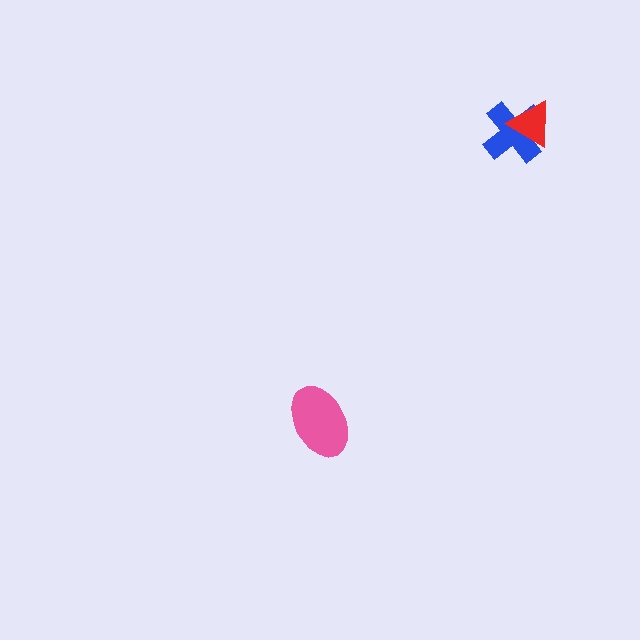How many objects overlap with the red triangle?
1 object overlaps with the red triangle.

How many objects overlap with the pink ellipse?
0 objects overlap with the pink ellipse.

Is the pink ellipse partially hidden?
No, no other shape covers it.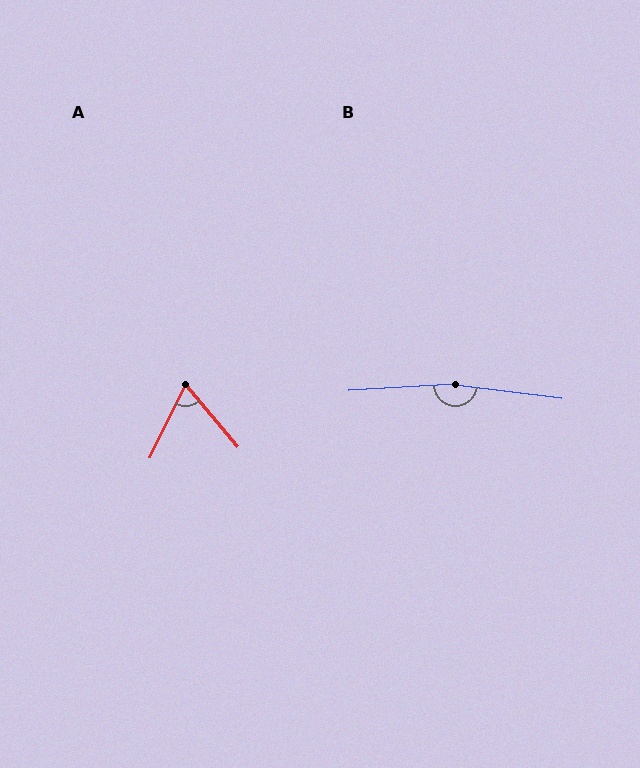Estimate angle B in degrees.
Approximately 169 degrees.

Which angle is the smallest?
A, at approximately 66 degrees.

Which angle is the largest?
B, at approximately 169 degrees.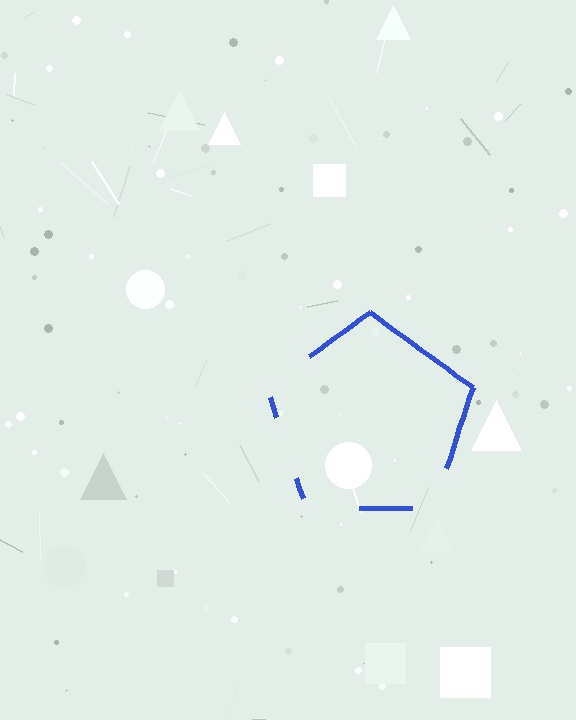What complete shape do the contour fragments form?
The contour fragments form a pentagon.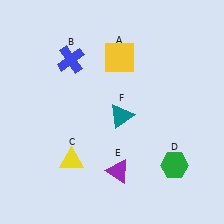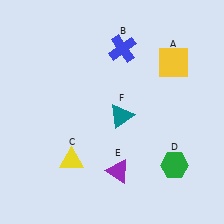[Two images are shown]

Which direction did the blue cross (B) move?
The blue cross (B) moved right.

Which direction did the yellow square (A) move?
The yellow square (A) moved right.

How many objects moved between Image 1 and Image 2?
2 objects moved between the two images.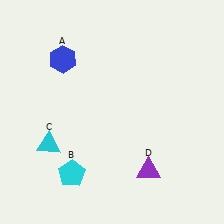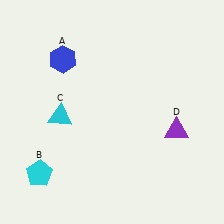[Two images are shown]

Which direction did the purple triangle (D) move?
The purple triangle (D) moved up.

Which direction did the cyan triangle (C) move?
The cyan triangle (C) moved up.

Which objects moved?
The objects that moved are: the cyan pentagon (B), the cyan triangle (C), the purple triangle (D).